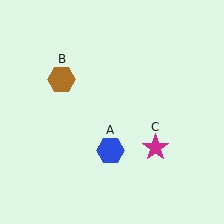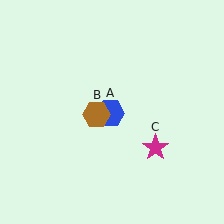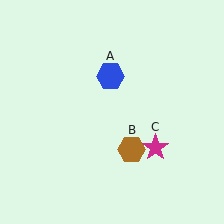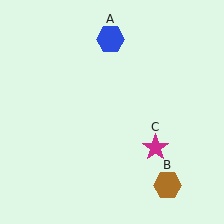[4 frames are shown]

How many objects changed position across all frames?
2 objects changed position: blue hexagon (object A), brown hexagon (object B).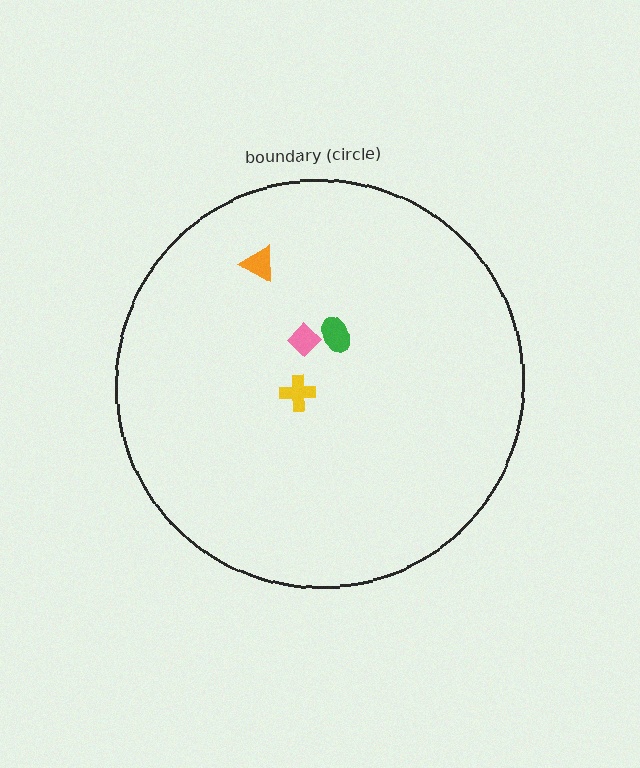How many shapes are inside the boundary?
4 inside, 0 outside.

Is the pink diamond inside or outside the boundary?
Inside.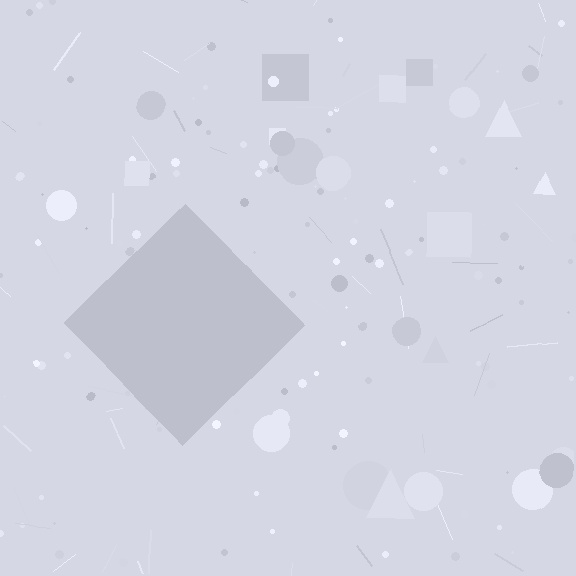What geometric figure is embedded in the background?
A diamond is embedded in the background.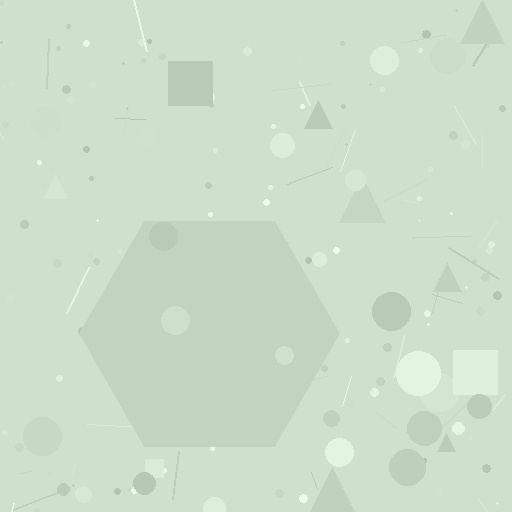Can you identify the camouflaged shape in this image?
The camouflaged shape is a hexagon.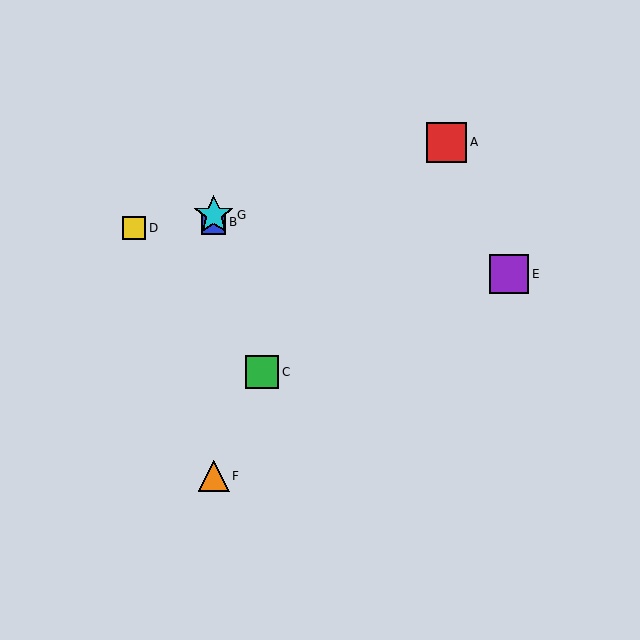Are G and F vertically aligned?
Yes, both are at x≈214.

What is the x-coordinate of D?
Object D is at x≈134.